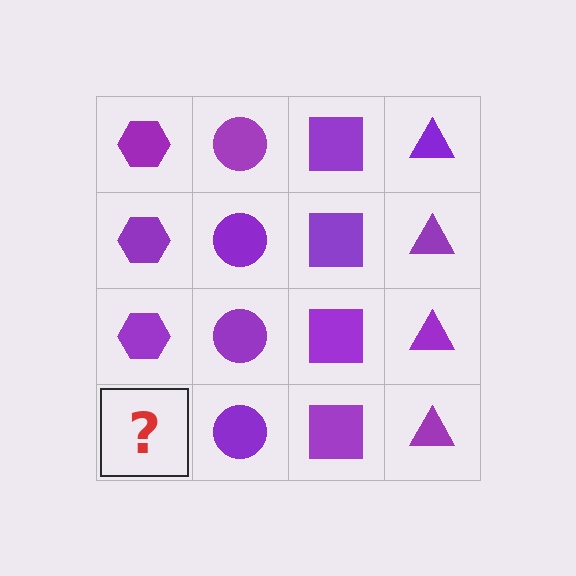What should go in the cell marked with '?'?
The missing cell should contain a purple hexagon.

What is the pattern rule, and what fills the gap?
The rule is that each column has a consistent shape. The gap should be filled with a purple hexagon.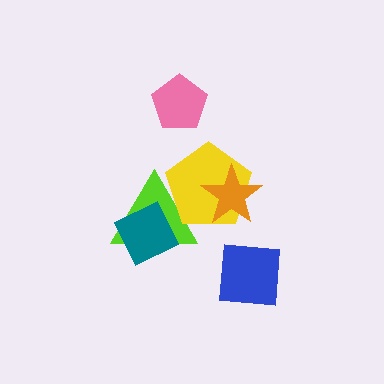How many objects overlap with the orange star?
1 object overlaps with the orange star.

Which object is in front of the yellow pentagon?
The orange star is in front of the yellow pentagon.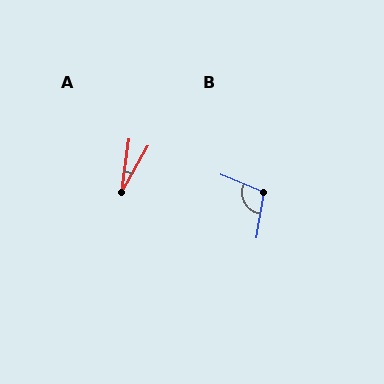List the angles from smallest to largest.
A (22°), B (103°).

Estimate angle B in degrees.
Approximately 103 degrees.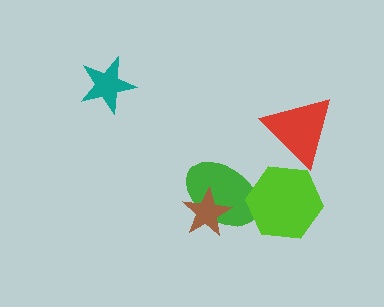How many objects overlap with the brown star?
1 object overlaps with the brown star.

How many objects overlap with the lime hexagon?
1 object overlaps with the lime hexagon.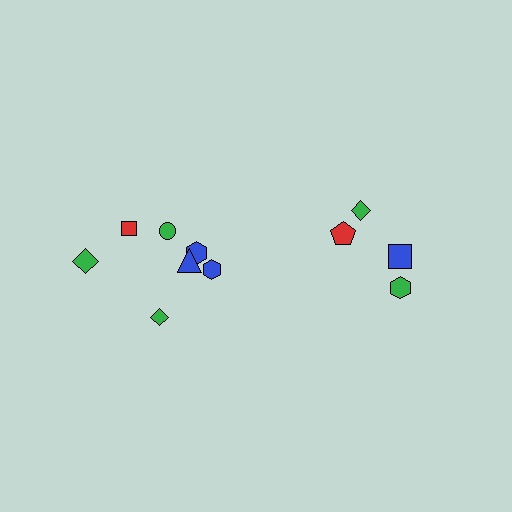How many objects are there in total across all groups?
There are 11 objects.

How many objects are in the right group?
There are 4 objects.